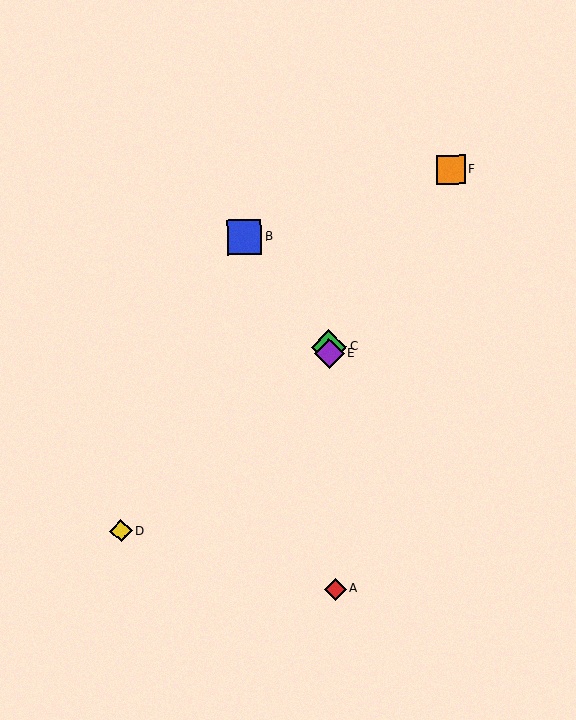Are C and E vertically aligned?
Yes, both are at x≈329.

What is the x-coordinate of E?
Object E is at x≈329.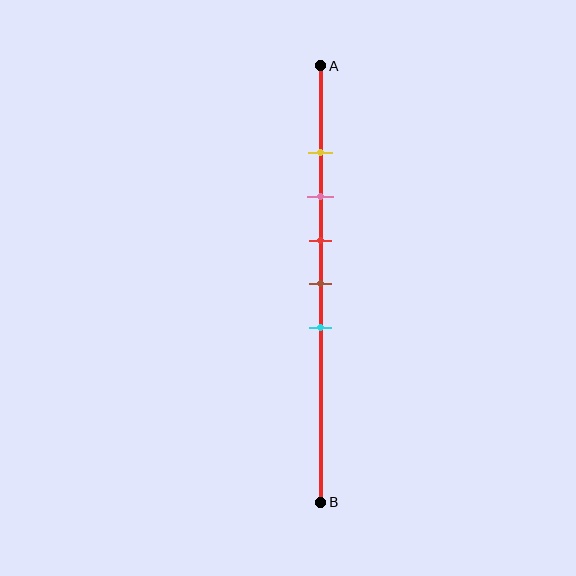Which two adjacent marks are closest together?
The yellow and pink marks are the closest adjacent pair.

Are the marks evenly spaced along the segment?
Yes, the marks are approximately evenly spaced.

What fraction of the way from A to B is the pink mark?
The pink mark is approximately 30% (0.3) of the way from A to B.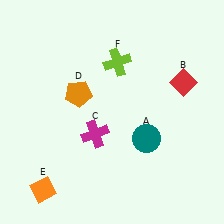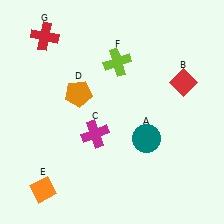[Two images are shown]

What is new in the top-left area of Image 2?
A red cross (G) was added in the top-left area of Image 2.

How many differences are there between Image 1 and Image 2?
There is 1 difference between the two images.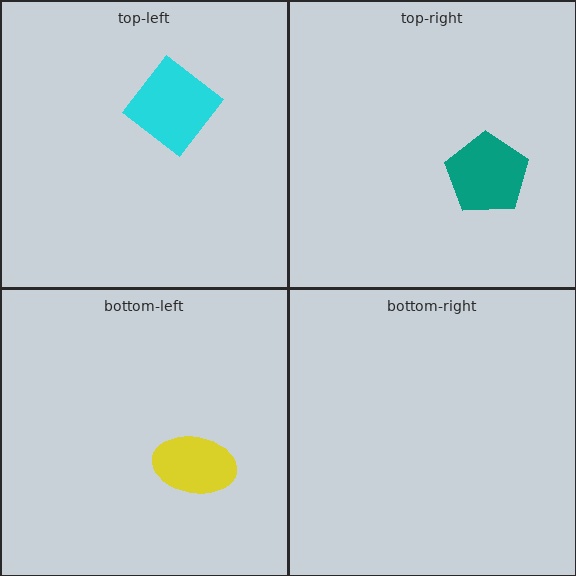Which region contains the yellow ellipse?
The bottom-left region.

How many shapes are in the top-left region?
1.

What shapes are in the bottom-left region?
The yellow ellipse.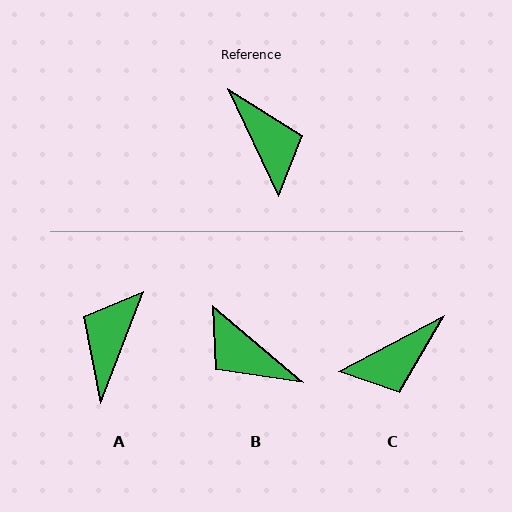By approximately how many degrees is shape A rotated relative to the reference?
Approximately 134 degrees counter-clockwise.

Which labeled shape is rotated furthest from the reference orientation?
B, about 156 degrees away.